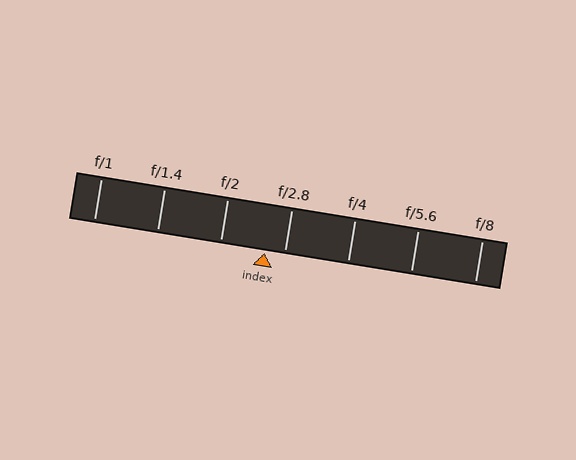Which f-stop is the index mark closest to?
The index mark is closest to f/2.8.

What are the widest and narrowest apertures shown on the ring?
The widest aperture shown is f/1 and the narrowest is f/8.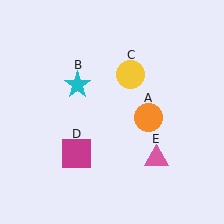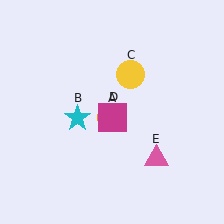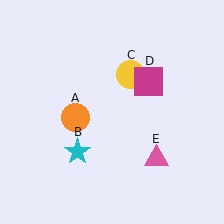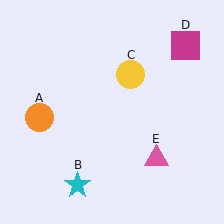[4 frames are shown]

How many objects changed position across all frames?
3 objects changed position: orange circle (object A), cyan star (object B), magenta square (object D).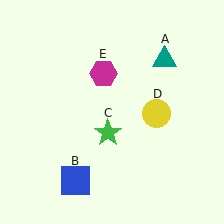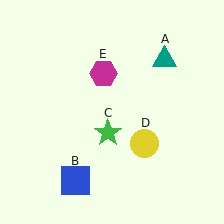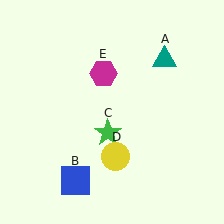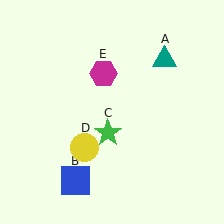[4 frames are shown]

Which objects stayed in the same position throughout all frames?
Teal triangle (object A) and blue square (object B) and green star (object C) and magenta hexagon (object E) remained stationary.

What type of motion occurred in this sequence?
The yellow circle (object D) rotated clockwise around the center of the scene.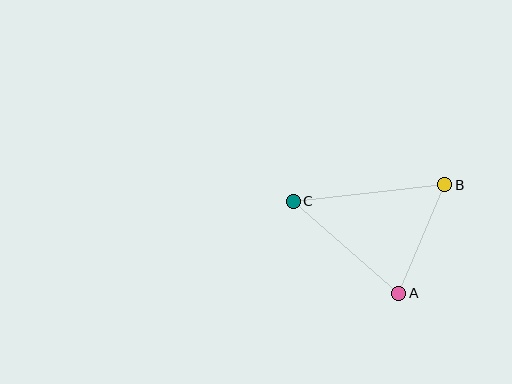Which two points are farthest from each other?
Points B and C are farthest from each other.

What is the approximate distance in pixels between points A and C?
The distance between A and C is approximately 140 pixels.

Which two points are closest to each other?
Points A and B are closest to each other.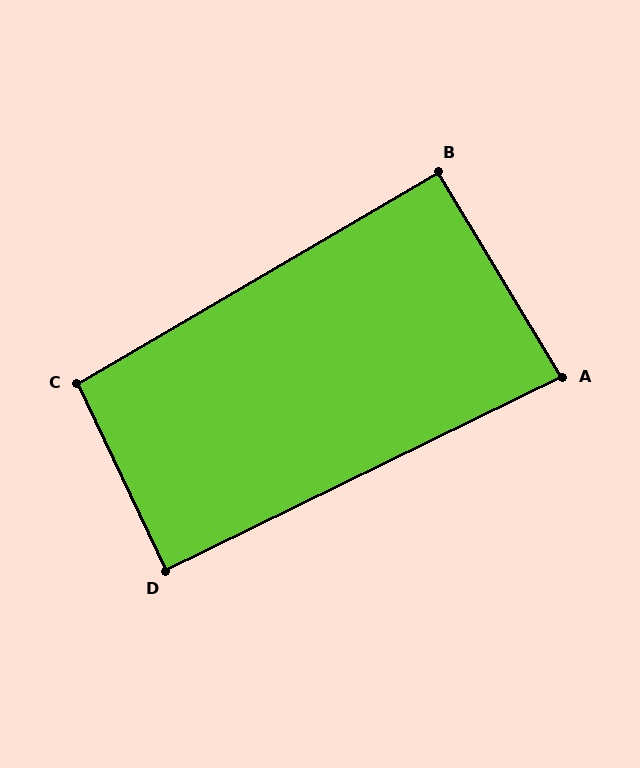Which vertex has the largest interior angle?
C, at approximately 95 degrees.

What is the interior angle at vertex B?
Approximately 91 degrees (approximately right).